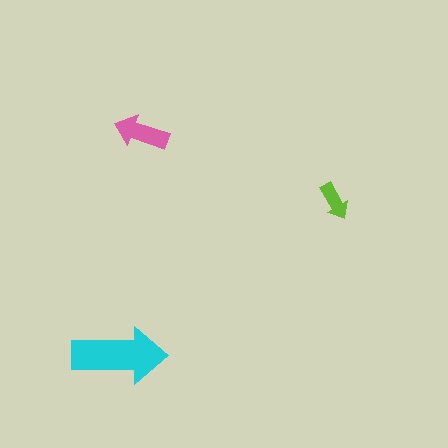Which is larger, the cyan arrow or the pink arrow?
The cyan one.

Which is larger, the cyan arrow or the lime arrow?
The cyan one.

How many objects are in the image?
There are 3 objects in the image.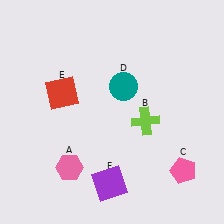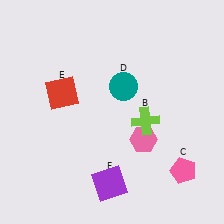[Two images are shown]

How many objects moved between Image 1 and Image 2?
1 object moved between the two images.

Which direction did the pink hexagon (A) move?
The pink hexagon (A) moved right.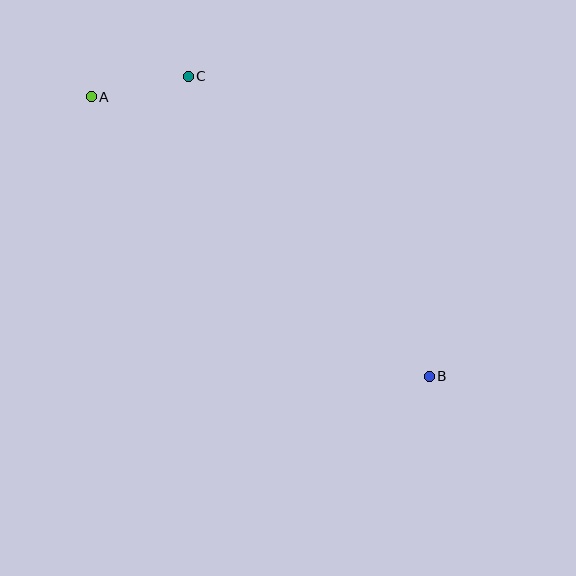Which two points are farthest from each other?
Points A and B are farthest from each other.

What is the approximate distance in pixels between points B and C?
The distance between B and C is approximately 385 pixels.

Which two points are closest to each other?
Points A and C are closest to each other.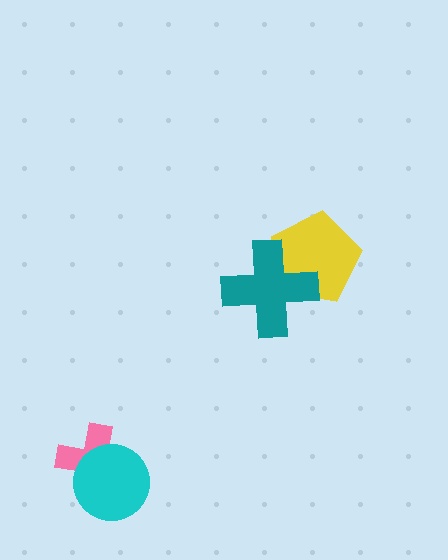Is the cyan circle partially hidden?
No, no other shape covers it.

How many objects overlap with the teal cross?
1 object overlaps with the teal cross.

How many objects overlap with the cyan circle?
1 object overlaps with the cyan circle.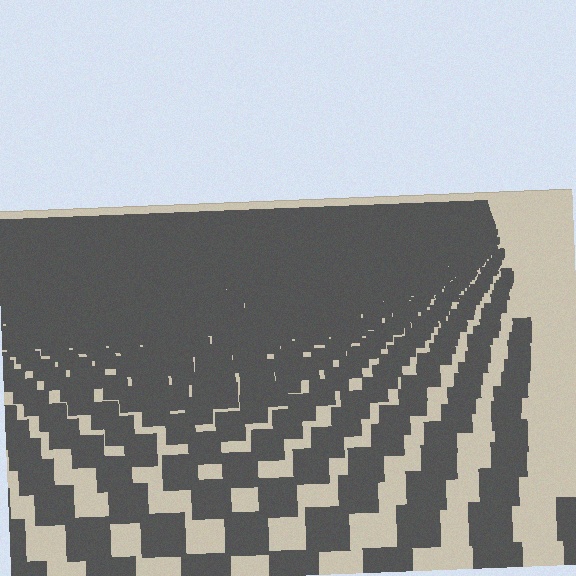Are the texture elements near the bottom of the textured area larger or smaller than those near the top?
Larger. Near the bottom, elements are closer to the viewer and appear at a bigger on-screen size.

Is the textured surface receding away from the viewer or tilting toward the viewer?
The surface is receding away from the viewer. Texture elements get smaller and denser toward the top.